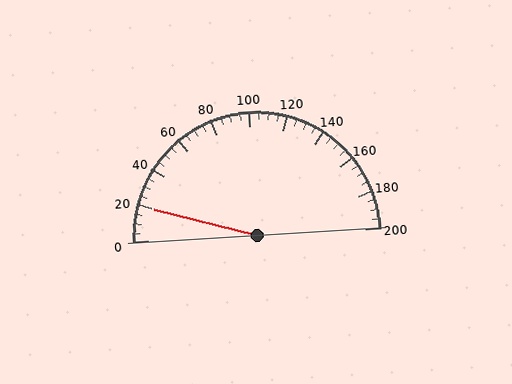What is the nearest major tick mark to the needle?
The nearest major tick mark is 20.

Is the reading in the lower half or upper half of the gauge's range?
The reading is in the lower half of the range (0 to 200).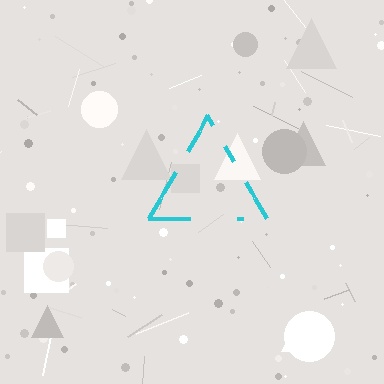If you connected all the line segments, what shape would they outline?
They would outline a triangle.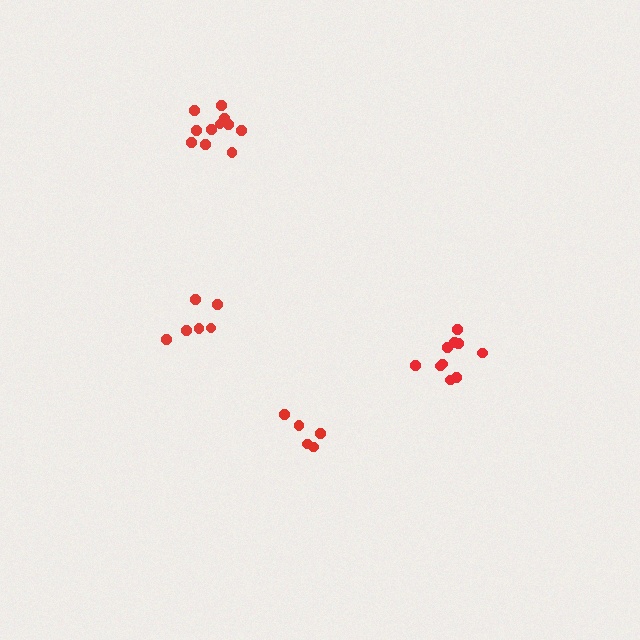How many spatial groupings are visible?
There are 4 spatial groupings.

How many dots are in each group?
Group 1: 5 dots, Group 2: 10 dots, Group 3: 11 dots, Group 4: 6 dots (32 total).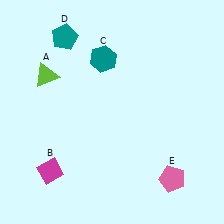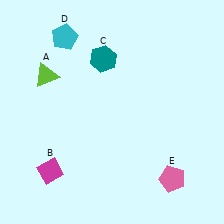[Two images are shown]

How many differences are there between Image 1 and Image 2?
There is 1 difference between the two images.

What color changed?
The pentagon (D) changed from teal in Image 1 to cyan in Image 2.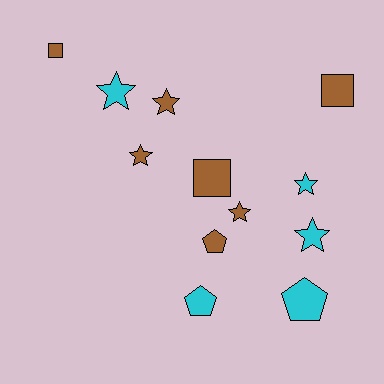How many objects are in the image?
There are 12 objects.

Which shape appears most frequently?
Star, with 6 objects.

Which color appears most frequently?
Brown, with 7 objects.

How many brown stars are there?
There are 3 brown stars.